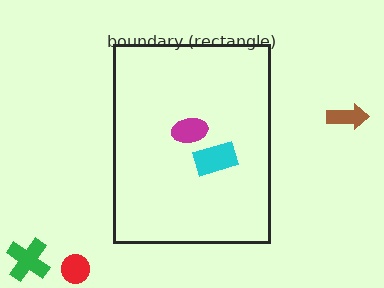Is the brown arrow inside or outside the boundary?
Outside.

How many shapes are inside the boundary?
2 inside, 3 outside.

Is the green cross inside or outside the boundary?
Outside.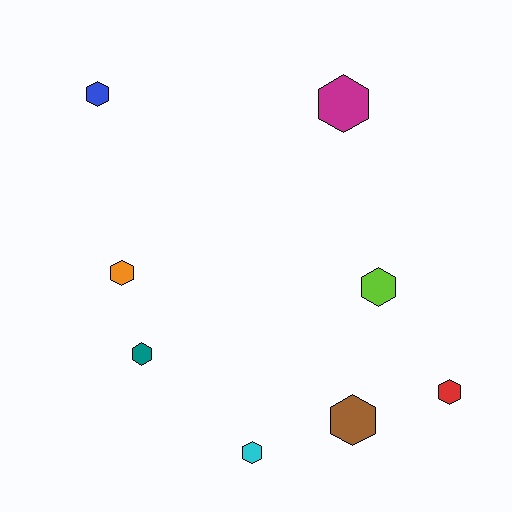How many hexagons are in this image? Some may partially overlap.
There are 8 hexagons.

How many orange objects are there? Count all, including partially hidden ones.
There is 1 orange object.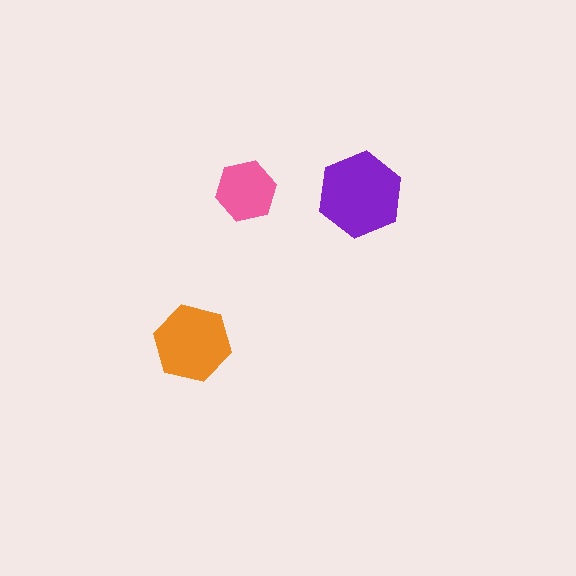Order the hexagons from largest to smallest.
the purple one, the orange one, the pink one.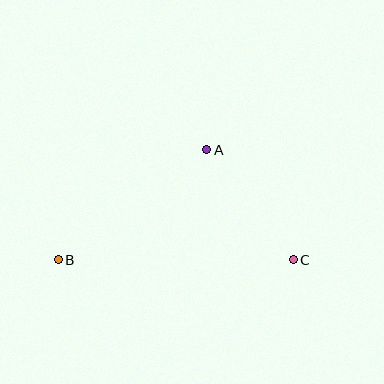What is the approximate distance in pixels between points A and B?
The distance between A and B is approximately 185 pixels.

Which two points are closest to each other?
Points A and C are closest to each other.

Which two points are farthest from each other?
Points B and C are farthest from each other.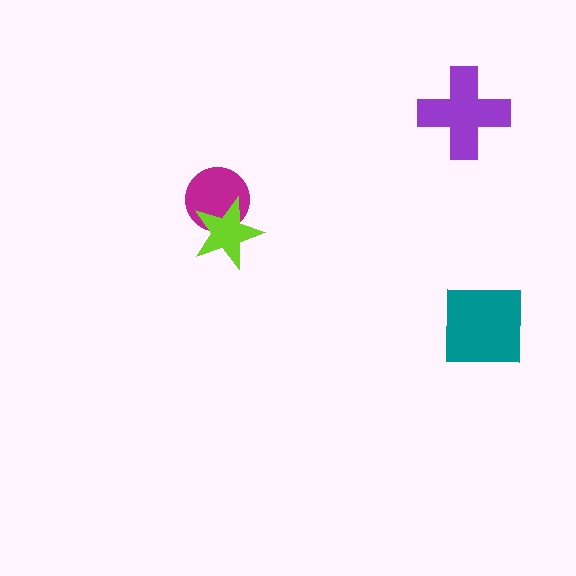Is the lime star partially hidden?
No, no other shape covers it.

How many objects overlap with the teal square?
0 objects overlap with the teal square.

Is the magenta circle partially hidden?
Yes, it is partially covered by another shape.